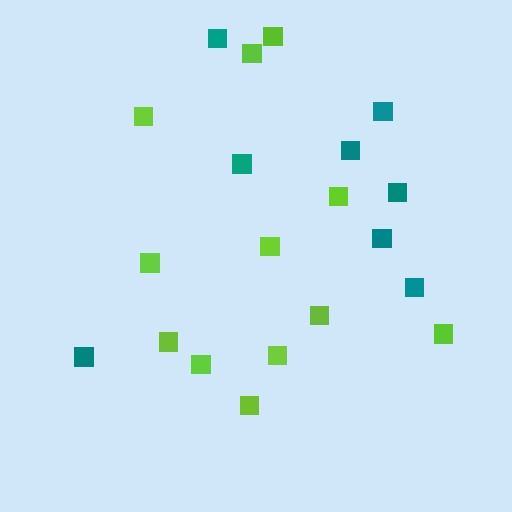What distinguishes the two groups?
There are 2 groups: one group of lime squares (12) and one group of teal squares (8).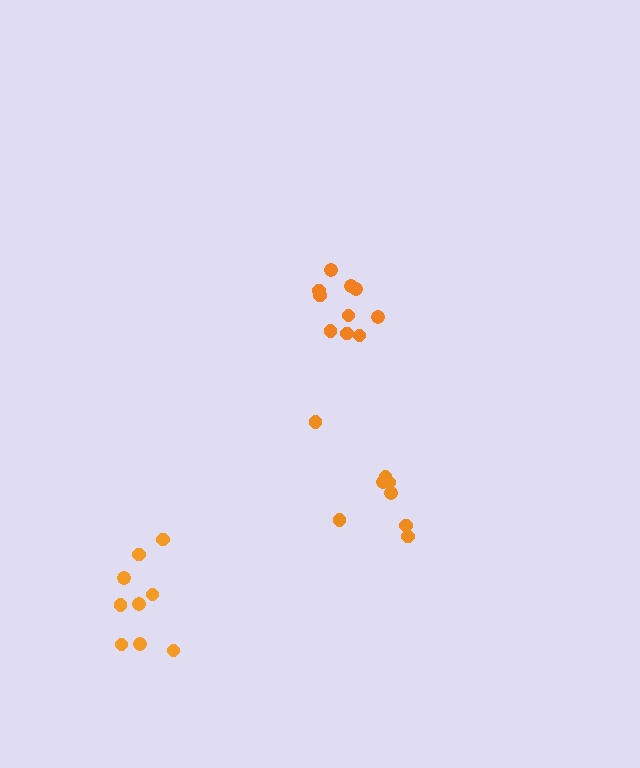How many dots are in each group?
Group 1: 10 dots, Group 2: 8 dots, Group 3: 9 dots (27 total).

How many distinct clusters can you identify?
There are 3 distinct clusters.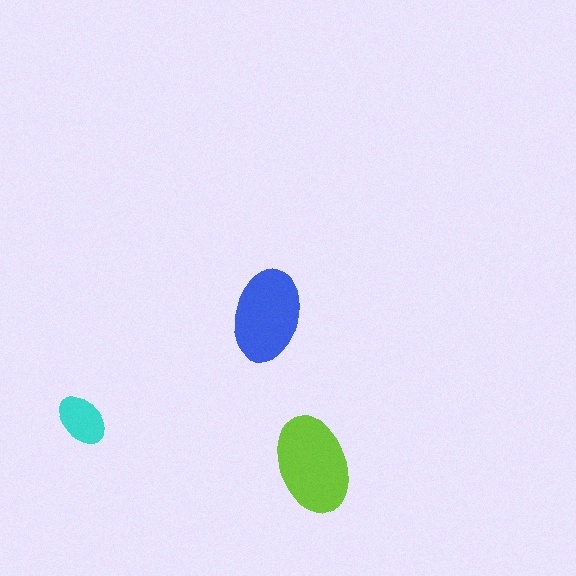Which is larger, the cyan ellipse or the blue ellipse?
The blue one.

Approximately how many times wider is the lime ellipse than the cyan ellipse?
About 2 times wider.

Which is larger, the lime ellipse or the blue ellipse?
The lime one.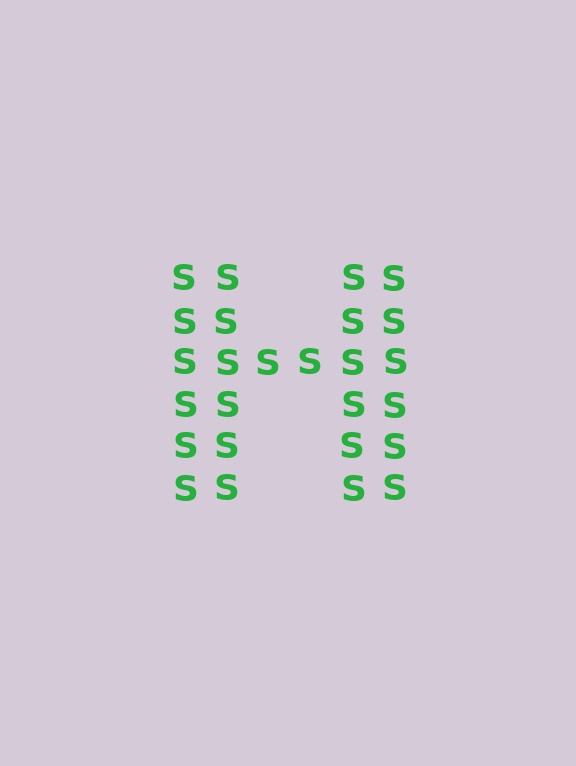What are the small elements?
The small elements are letter S's.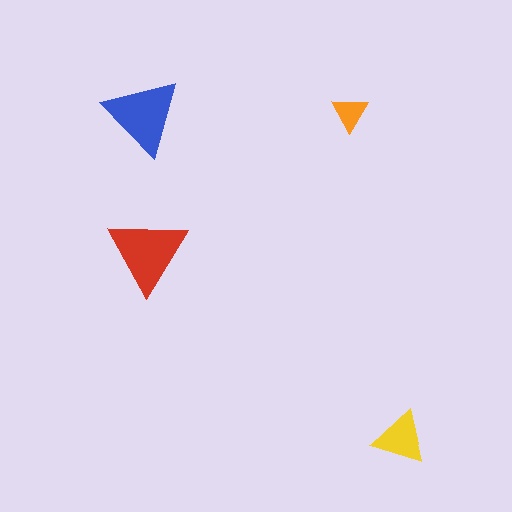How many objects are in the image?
There are 4 objects in the image.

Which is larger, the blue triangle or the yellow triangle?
The blue one.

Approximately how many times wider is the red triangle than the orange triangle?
About 2 times wider.